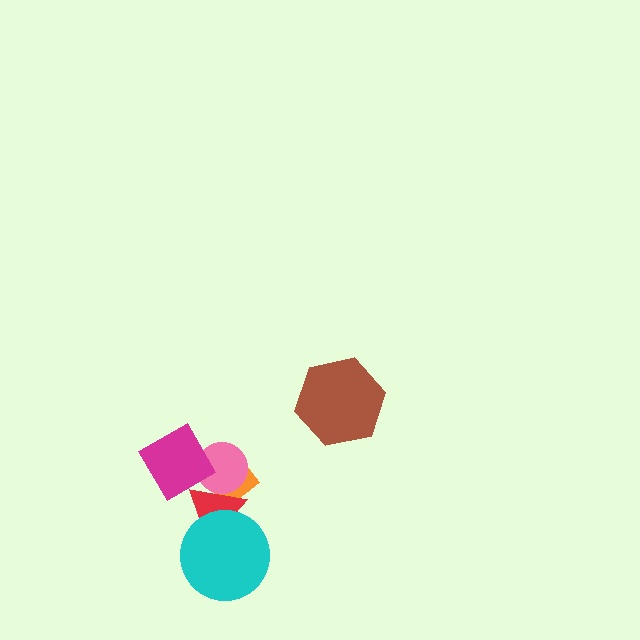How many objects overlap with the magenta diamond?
1 object overlaps with the magenta diamond.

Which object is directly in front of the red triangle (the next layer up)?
The pink circle is directly in front of the red triangle.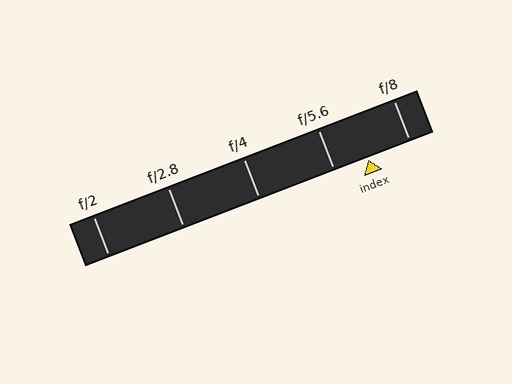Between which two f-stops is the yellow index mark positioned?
The index mark is between f/5.6 and f/8.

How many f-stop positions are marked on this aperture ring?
There are 5 f-stop positions marked.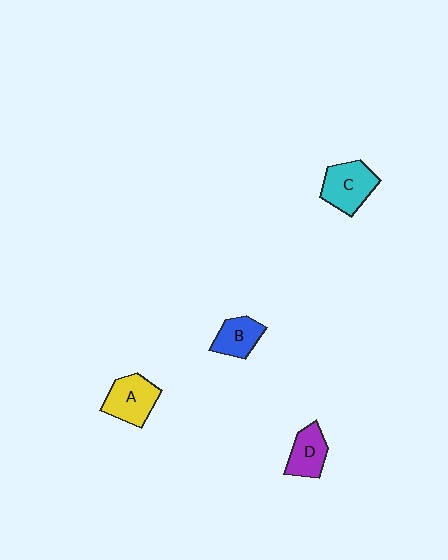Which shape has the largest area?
Shape C (cyan).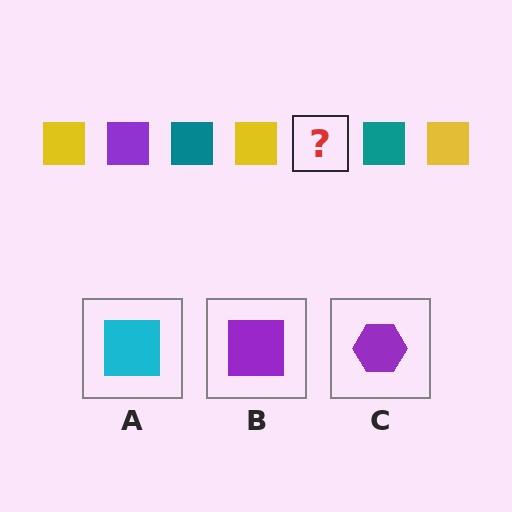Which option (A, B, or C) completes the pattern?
B.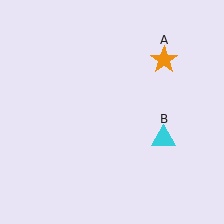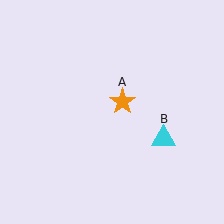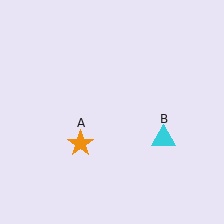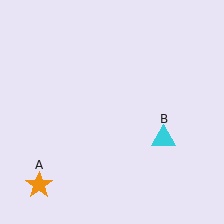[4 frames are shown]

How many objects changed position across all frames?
1 object changed position: orange star (object A).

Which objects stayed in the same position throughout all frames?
Cyan triangle (object B) remained stationary.